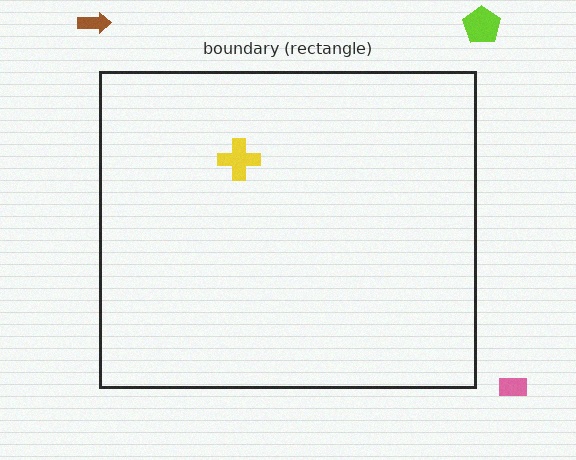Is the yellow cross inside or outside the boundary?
Inside.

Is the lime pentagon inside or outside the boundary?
Outside.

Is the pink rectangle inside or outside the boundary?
Outside.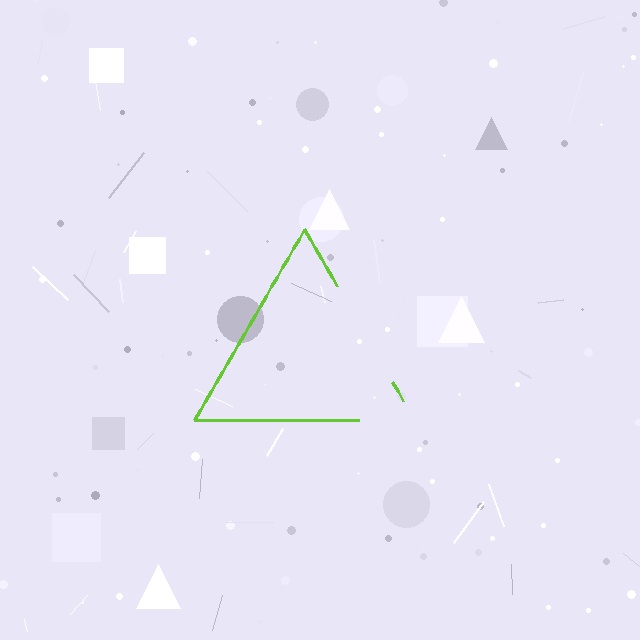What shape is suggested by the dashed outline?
The dashed outline suggests a triangle.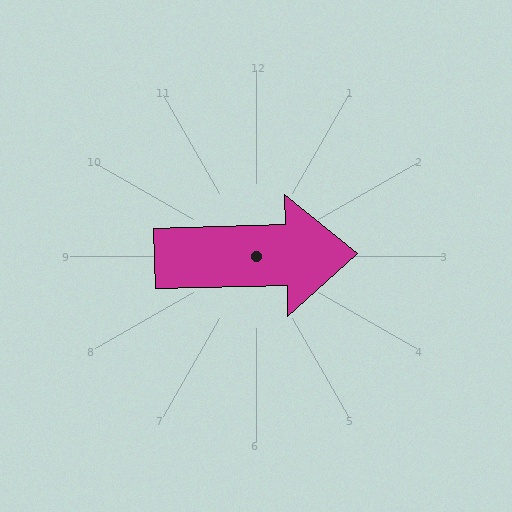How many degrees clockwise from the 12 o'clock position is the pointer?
Approximately 89 degrees.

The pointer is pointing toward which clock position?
Roughly 3 o'clock.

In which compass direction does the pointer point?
East.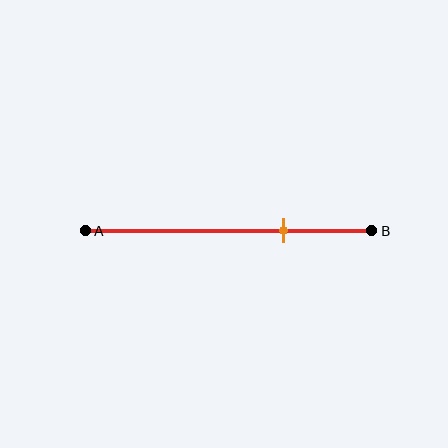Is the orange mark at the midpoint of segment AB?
No, the mark is at about 70% from A, not at the 50% midpoint.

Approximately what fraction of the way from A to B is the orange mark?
The orange mark is approximately 70% of the way from A to B.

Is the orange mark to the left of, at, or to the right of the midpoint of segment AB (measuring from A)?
The orange mark is to the right of the midpoint of segment AB.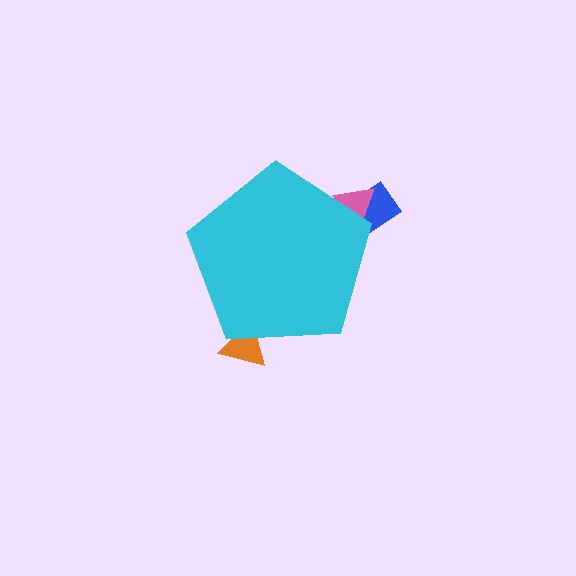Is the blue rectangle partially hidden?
Yes, the blue rectangle is partially hidden behind the cyan pentagon.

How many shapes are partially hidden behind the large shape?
3 shapes are partially hidden.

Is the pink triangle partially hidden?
Yes, the pink triangle is partially hidden behind the cyan pentagon.